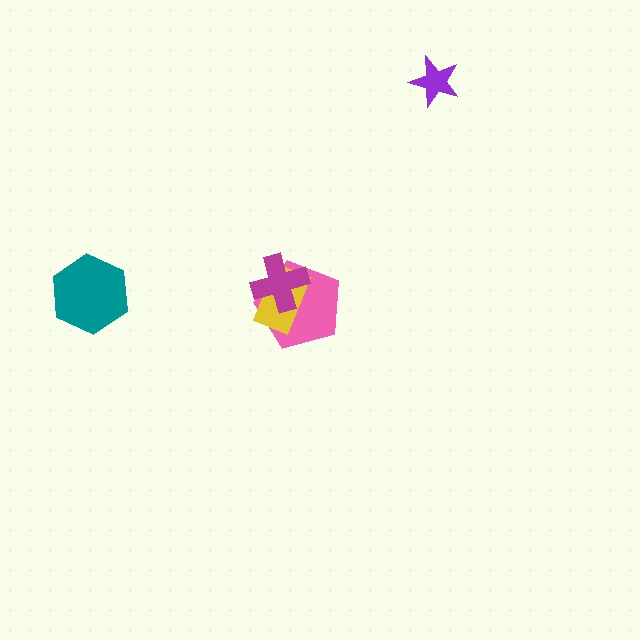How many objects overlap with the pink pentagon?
2 objects overlap with the pink pentagon.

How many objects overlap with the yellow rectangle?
2 objects overlap with the yellow rectangle.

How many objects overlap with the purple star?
0 objects overlap with the purple star.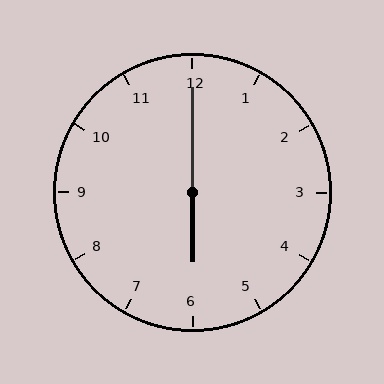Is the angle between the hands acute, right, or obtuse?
It is obtuse.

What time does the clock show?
6:00.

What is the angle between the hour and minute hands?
Approximately 180 degrees.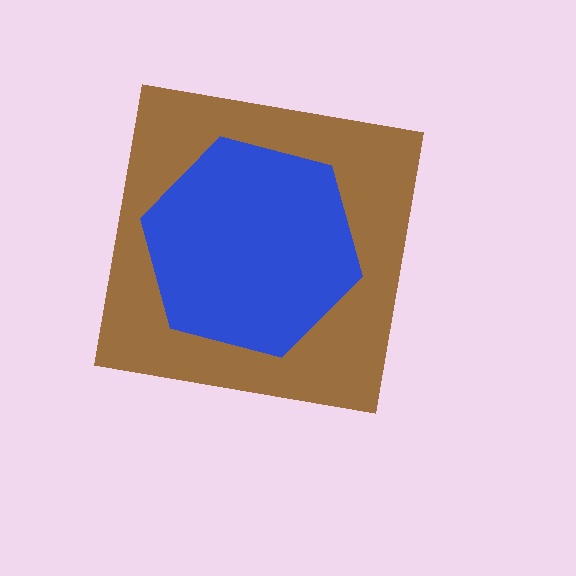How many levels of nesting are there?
2.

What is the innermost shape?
The blue hexagon.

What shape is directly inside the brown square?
The blue hexagon.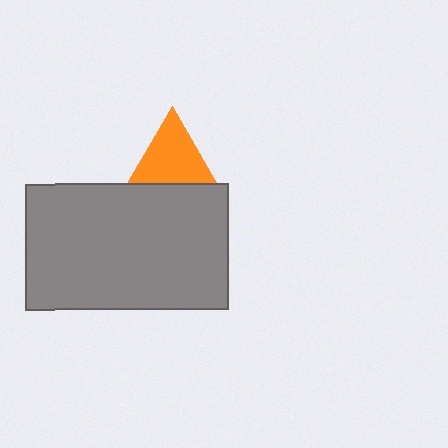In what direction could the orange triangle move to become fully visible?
The orange triangle could move up. That would shift it out from behind the gray rectangle entirely.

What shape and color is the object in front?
The object in front is a gray rectangle.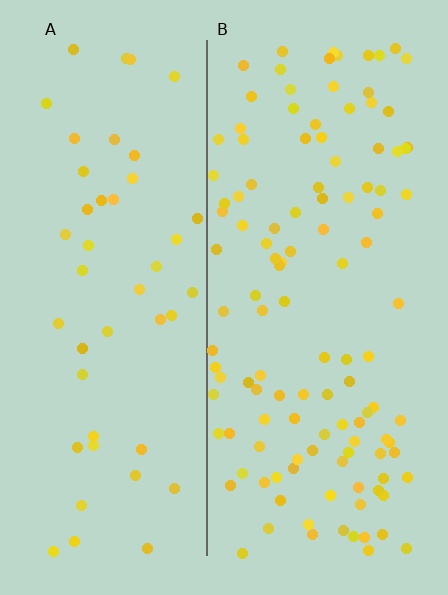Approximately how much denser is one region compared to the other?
Approximately 2.6× — region B over region A.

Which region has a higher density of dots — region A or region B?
B (the right).